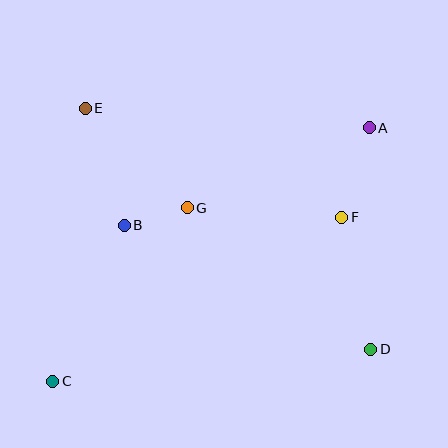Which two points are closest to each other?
Points B and G are closest to each other.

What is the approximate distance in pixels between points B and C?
The distance between B and C is approximately 171 pixels.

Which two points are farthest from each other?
Points A and C are farthest from each other.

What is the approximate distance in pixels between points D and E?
The distance between D and E is approximately 374 pixels.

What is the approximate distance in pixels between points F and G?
The distance between F and G is approximately 155 pixels.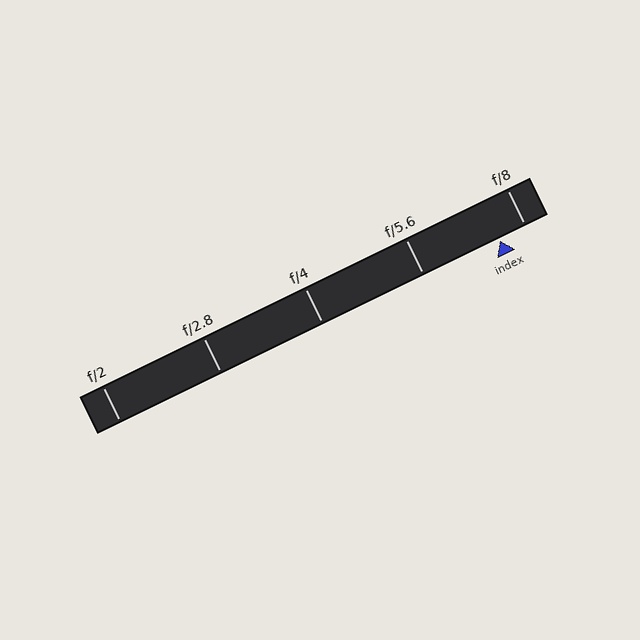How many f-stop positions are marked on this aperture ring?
There are 5 f-stop positions marked.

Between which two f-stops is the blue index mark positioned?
The index mark is between f/5.6 and f/8.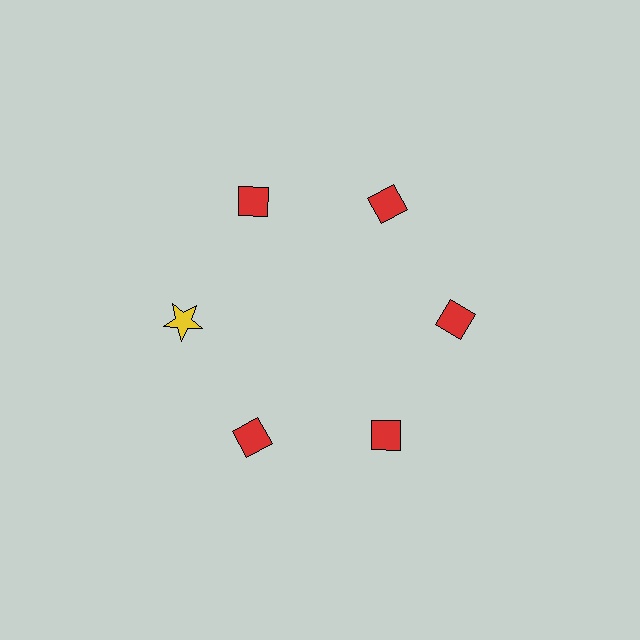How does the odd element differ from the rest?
It differs in both color (yellow instead of red) and shape (star instead of diamond).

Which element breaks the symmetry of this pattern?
The yellow star at roughly the 9 o'clock position breaks the symmetry. All other shapes are red diamonds.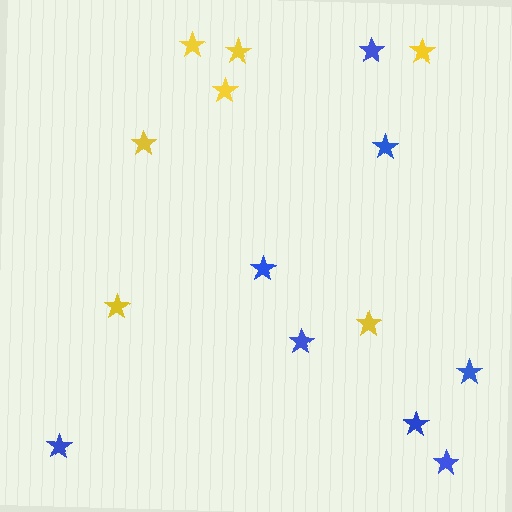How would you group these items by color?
There are 2 groups: one group of yellow stars (7) and one group of blue stars (8).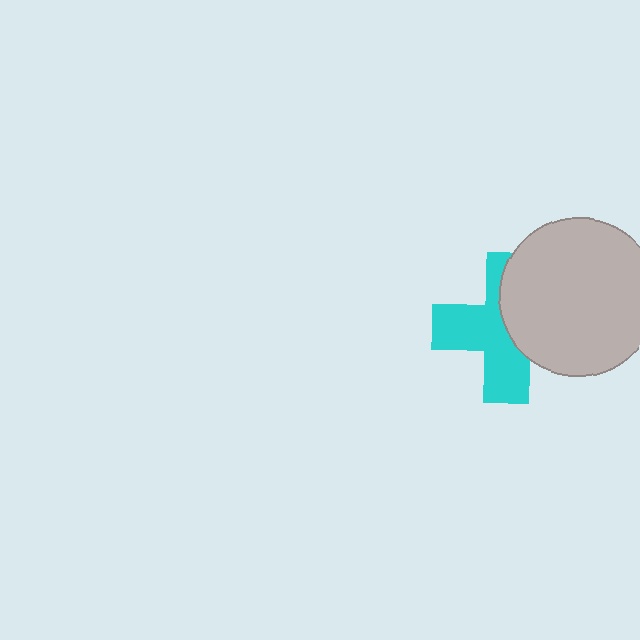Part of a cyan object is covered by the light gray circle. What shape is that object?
It is a cross.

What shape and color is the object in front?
The object in front is a light gray circle.